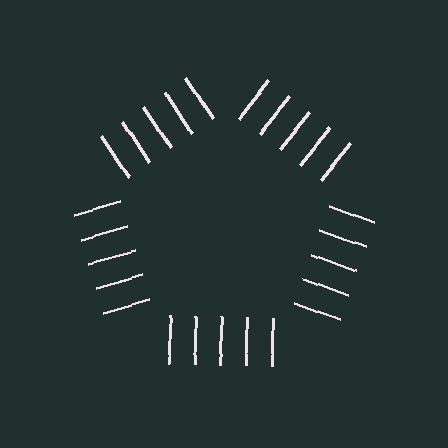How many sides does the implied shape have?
5 sides — the line-ends trace a pentagon.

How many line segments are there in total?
25 — 5 along each of the 5 edges.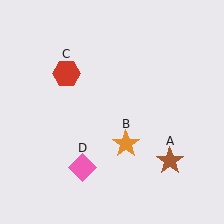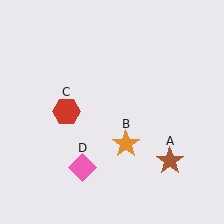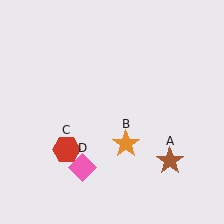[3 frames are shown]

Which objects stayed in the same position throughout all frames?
Brown star (object A) and orange star (object B) and pink diamond (object D) remained stationary.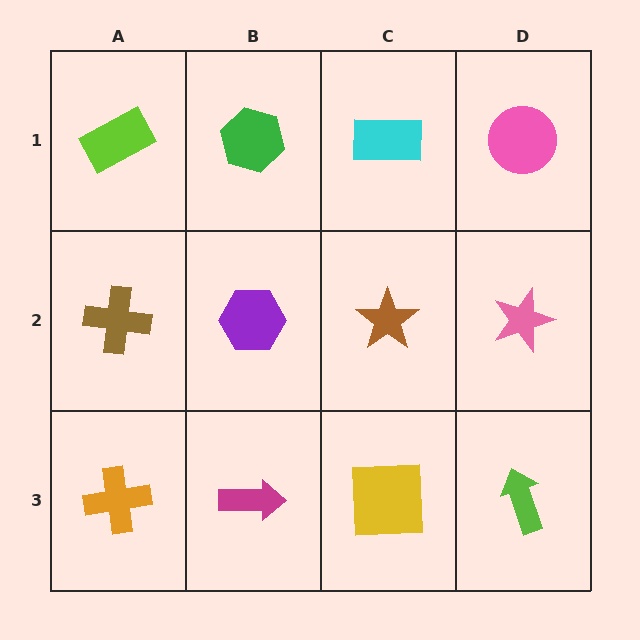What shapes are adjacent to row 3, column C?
A brown star (row 2, column C), a magenta arrow (row 3, column B), a lime arrow (row 3, column D).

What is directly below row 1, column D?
A pink star.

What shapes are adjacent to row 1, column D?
A pink star (row 2, column D), a cyan rectangle (row 1, column C).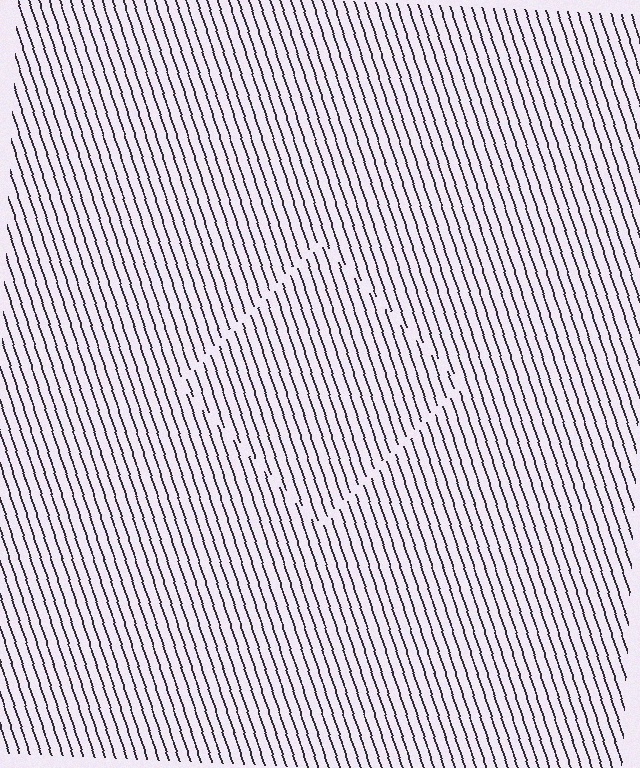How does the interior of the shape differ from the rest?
The interior of the shape contains the same grating, shifted by half a period — the contour is defined by the phase discontinuity where line-ends from the inner and outer gratings abut.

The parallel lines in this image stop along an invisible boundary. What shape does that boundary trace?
An illusory square. The interior of the shape contains the same grating, shifted by half a period — the contour is defined by the phase discontinuity where line-ends from the inner and outer gratings abut.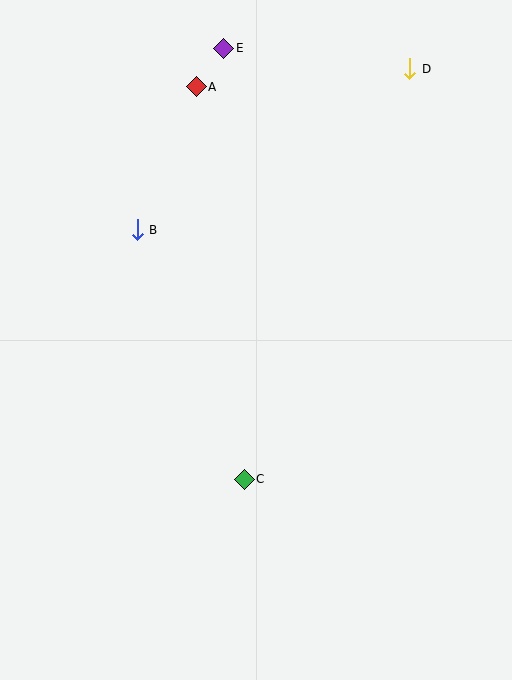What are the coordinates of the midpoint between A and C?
The midpoint between A and C is at (220, 283).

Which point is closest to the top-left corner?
Point A is closest to the top-left corner.